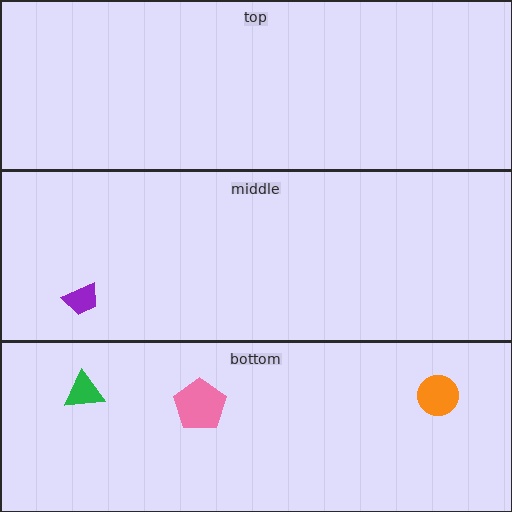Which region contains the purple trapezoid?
The middle region.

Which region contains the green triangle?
The bottom region.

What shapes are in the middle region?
The purple trapezoid.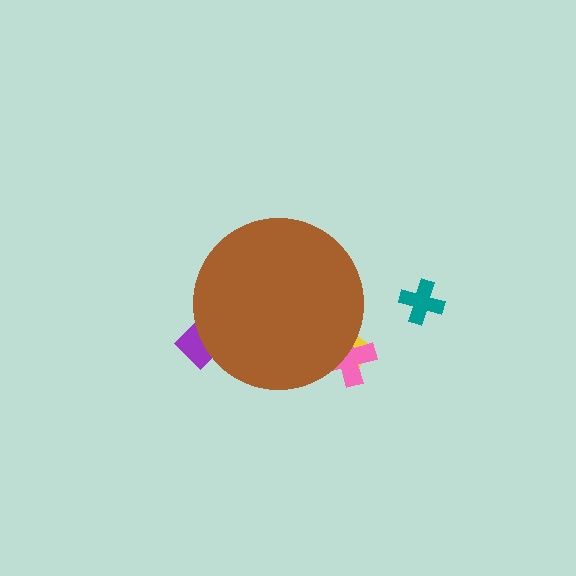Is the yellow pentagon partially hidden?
Yes, the yellow pentagon is partially hidden behind the brown circle.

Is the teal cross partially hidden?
No, the teal cross is fully visible.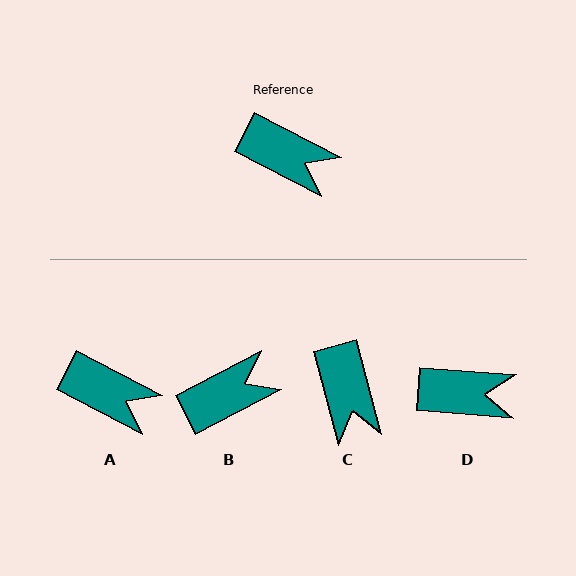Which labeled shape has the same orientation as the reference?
A.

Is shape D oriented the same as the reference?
No, it is off by about 23 degrees.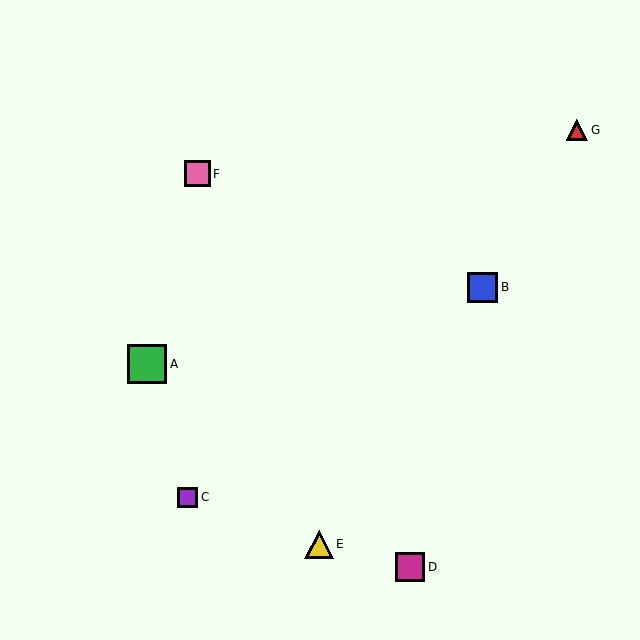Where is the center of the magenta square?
The center of the magenta square is at (410, 567).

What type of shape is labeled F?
Shape F is a pink square.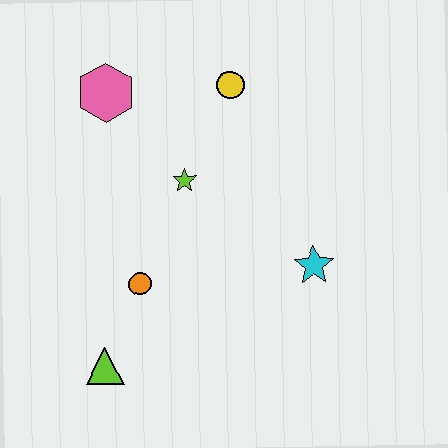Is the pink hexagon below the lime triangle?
No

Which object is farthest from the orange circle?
The yellow circle is farthest from the orange circle.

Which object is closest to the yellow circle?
The lime star is closest to the yellow circle.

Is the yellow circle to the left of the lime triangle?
No